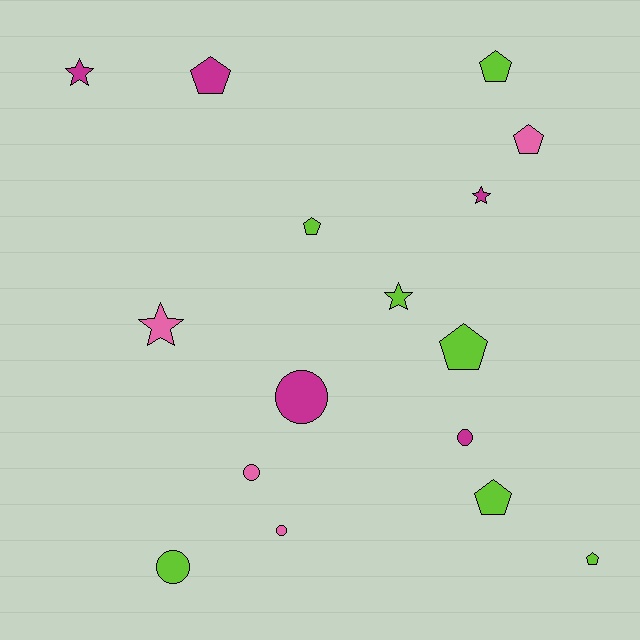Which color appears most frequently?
Lime, with 7 objects.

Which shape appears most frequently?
Pentagon, with 7 objects.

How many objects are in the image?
There are 16 objects.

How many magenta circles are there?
There are 2 magenta circles.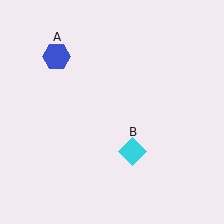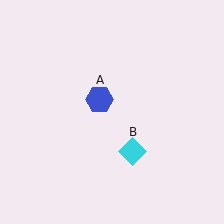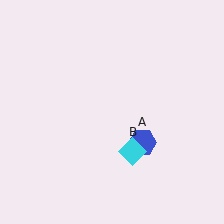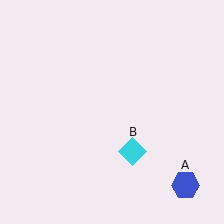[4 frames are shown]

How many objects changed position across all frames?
1 object changed position: blue hexagon (object A).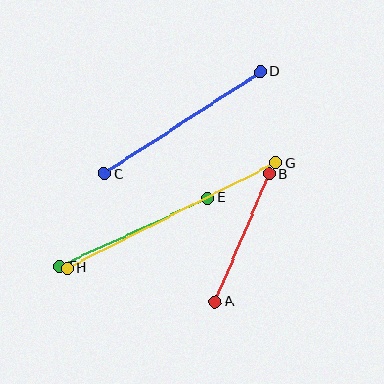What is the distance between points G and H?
The distance is approximately 235 pixels.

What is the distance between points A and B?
The distance is approximately 138 pixels.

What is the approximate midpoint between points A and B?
The midpoint is at approximately (242, 238) pixels.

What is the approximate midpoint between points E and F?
The midpoint is at approximately (133, 232) pixels.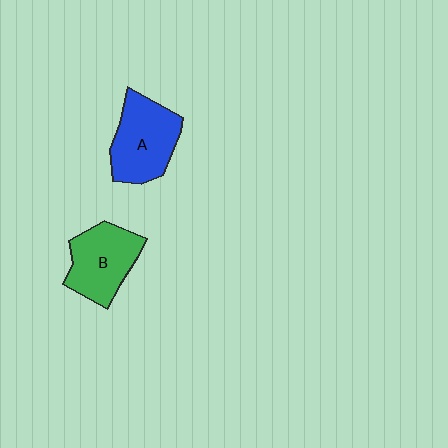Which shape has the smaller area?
Shape B (green).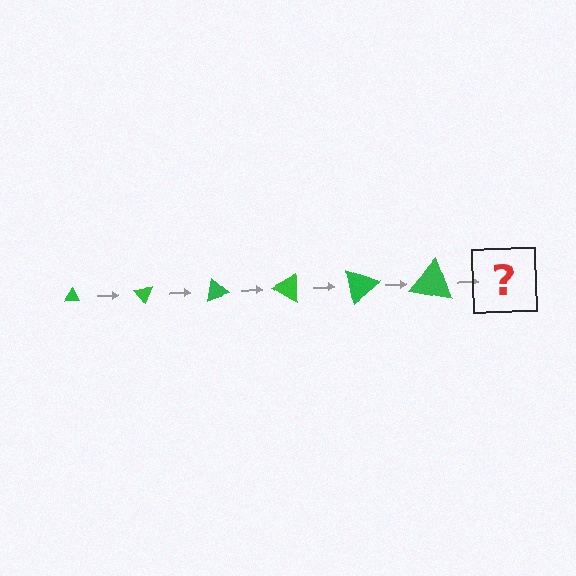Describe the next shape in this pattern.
It should be a triangle, larger than the previous one and rotated 300 degrees from the start.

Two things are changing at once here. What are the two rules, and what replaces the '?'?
The two rules are that the triangle grows larger each step and it rotates 50 degrees each step. The '?' should be a triangle, larger than the previous one and rotated 300 degrees from the start.